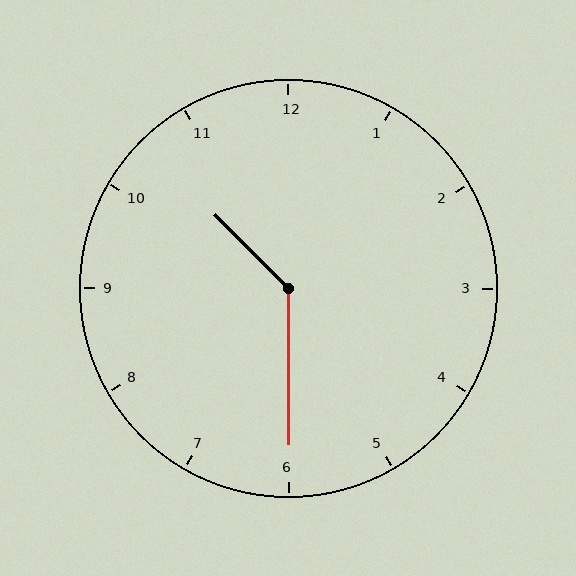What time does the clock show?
10:30.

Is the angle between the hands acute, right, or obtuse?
It is obtuse.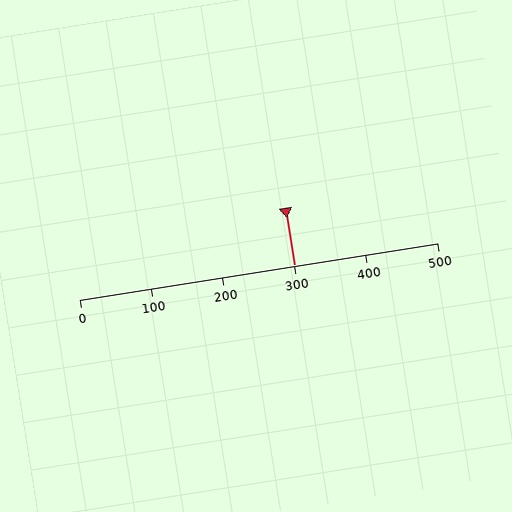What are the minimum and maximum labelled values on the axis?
The axis runs from 0 to 500.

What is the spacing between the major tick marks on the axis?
The major ticks are spaced 100 apart.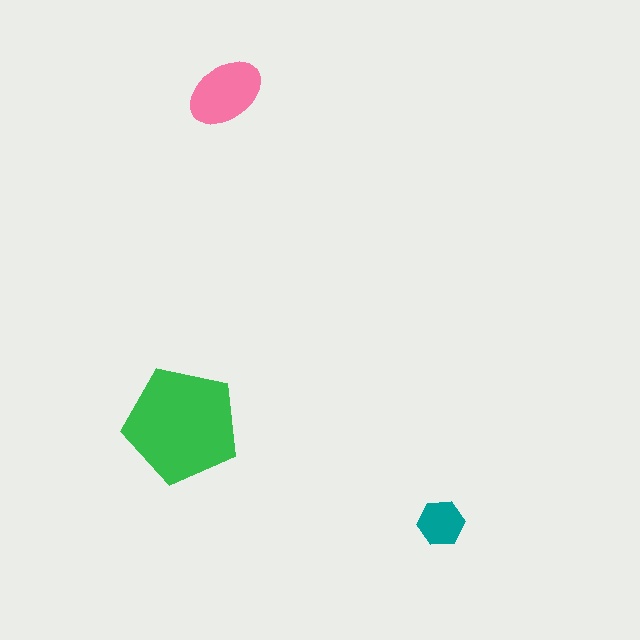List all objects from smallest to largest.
The teal hexagon, the pink ellipse, the green pentagon.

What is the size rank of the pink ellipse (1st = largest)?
2nd.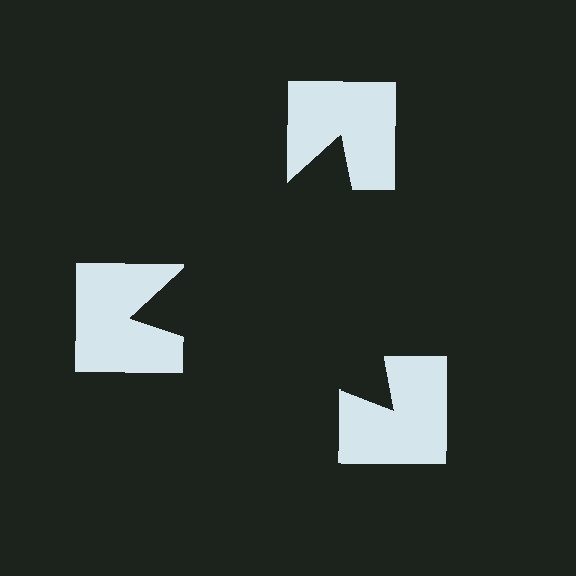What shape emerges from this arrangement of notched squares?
An illusory triangle — its edges are inferred from the aligned wedge cuts in the notched squares, not physically drawn.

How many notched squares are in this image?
There are 3 — one at each vertex of the illusory triangle.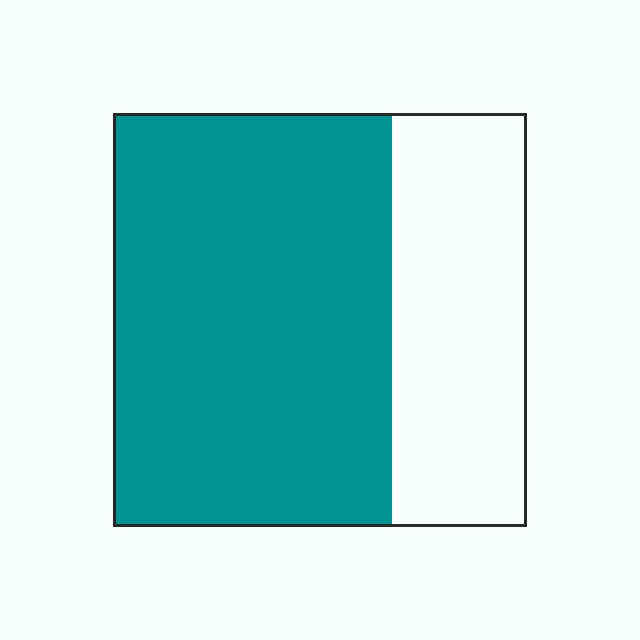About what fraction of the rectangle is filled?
About two thirds (2/3).